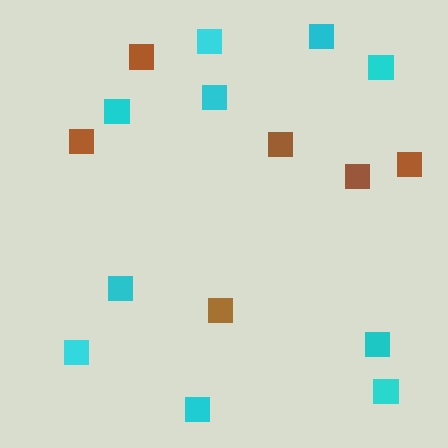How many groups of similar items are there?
There are 2 groups: one group of cyan squares (10) and one group of brown squares (6).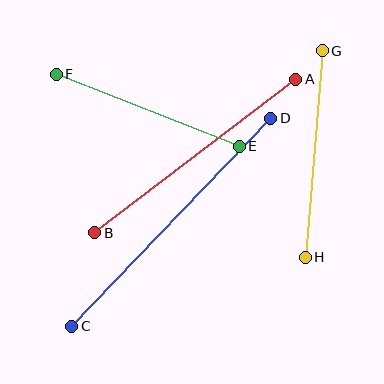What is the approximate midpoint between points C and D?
The midpoint is at approximately (171, 222) pixels.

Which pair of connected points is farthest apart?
Points C and D are farthest apart.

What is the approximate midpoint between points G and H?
The midpoint is at approximately (314, 154) pixels.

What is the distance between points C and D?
The distance is approximately 288 pixels.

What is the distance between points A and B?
The distance is approximately 253 pixels.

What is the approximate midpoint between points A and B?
The midpoint is at approximately (195, 156) pixels.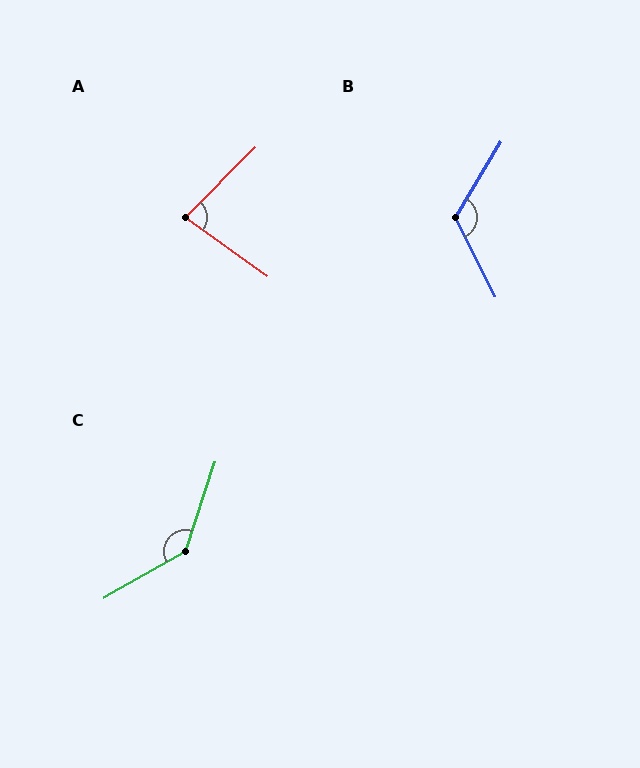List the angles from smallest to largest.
A (81°), B (123°), C (137°).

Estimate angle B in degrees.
Approximately 123 degrees.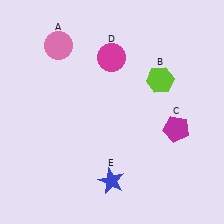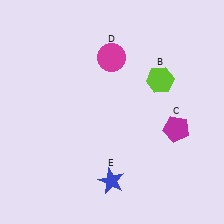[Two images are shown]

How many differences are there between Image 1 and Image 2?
There is 1 difference between the two images.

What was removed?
The pink circle (A) was removed in Image 2.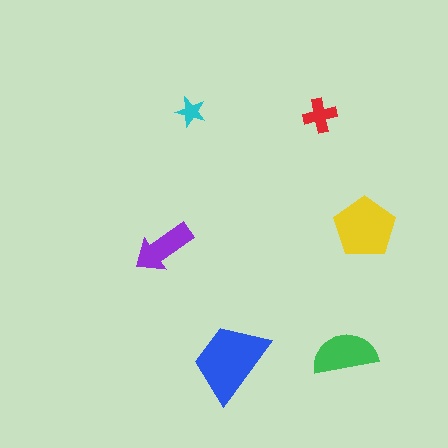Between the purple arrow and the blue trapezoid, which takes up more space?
The blue trapezoid.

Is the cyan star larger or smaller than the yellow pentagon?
Smaller.